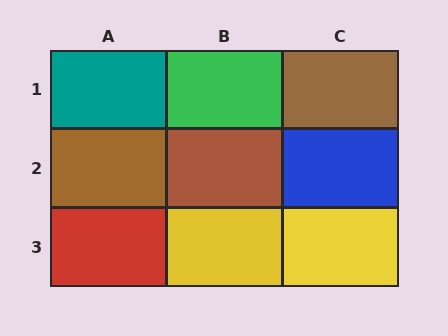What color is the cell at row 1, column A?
Teal.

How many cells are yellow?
2 cells are yellow.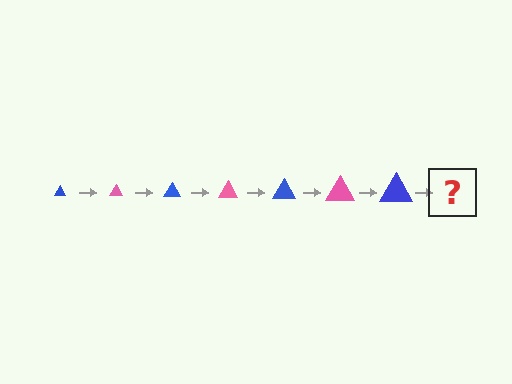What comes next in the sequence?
The next element should be a pink triangle, larger than the previous one.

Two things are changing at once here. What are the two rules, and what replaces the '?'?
The two rules are that the triangle grows larger each step and the color cycles through blue and pink. The '?' should be a pink triangle, larger than the previous one.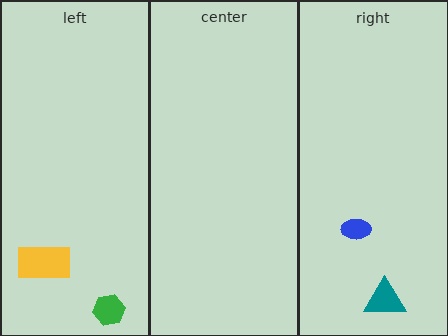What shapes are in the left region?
The green hexagon, the yellow rectangle.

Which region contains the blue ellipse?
The right region.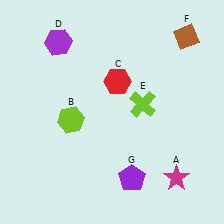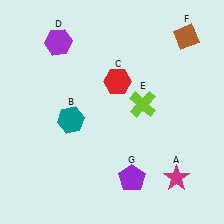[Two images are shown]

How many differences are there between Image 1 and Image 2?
There is 1 difference between the two images.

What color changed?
The hexagon (B) changed from lime in Image 1 to teal in Image 2.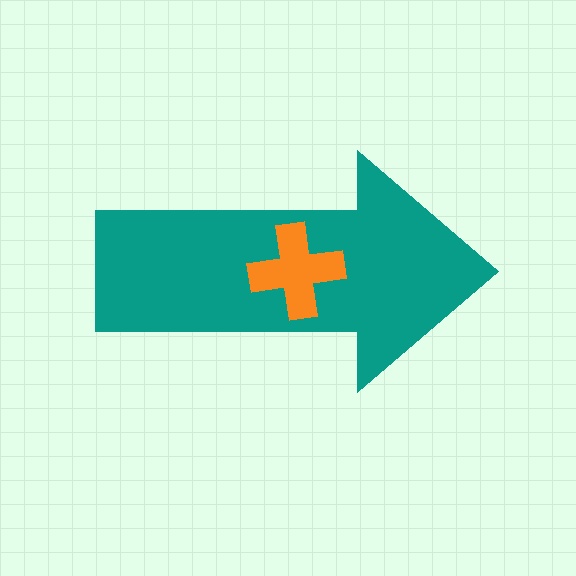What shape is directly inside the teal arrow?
The orange cross.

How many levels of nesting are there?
2.